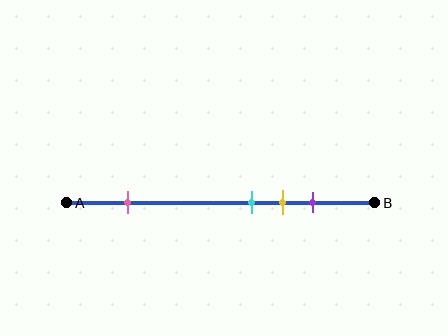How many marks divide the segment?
There are 4 marks dividing the segment.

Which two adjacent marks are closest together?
The cyan and yellow marks are the closest adjacent pair.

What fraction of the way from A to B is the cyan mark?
The cyan mark is approximately 60% (0.6) of the way from A to B.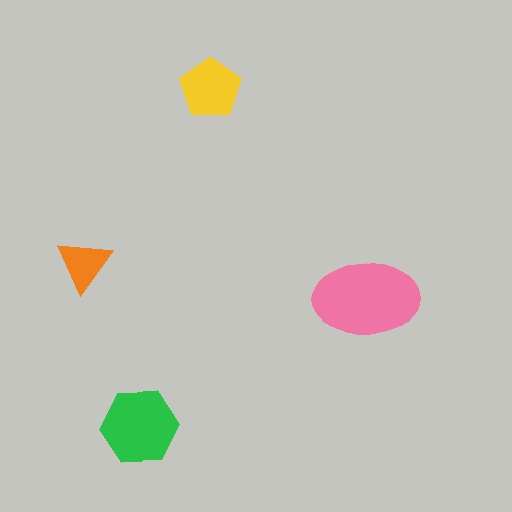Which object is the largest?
The pink ellipse.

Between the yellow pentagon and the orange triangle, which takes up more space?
The yellow pentagon.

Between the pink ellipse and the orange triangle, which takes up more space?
The pink ellipse.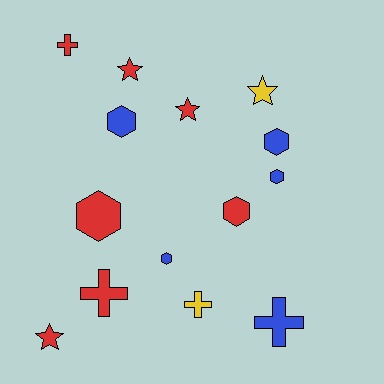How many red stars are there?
There are 3 red stars.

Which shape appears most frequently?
Hexagon, with 6 objects.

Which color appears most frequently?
Red, with 7 objects.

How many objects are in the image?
There are 14 objects.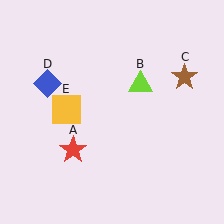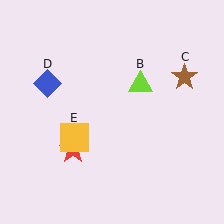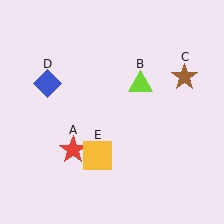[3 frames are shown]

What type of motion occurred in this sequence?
The yellow square (object E) rotated counterclockwise around the center of the scene.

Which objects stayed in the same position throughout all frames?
Red star (object A) and lime triangle (object B) and brown star (object C) and blue diamond (object D) remained stationary.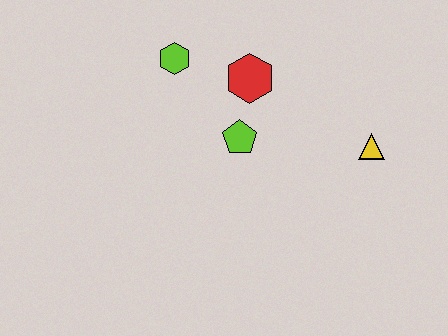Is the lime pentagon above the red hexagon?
No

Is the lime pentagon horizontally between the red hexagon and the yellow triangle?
No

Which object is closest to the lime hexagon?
The red hexagon is closest to the lime hexagon.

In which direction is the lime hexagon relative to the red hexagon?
The lime hexagon is to the left of the red hexagon.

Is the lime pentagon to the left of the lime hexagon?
No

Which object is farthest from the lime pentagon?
The yellow triangle is farthest from the lime pentagon.